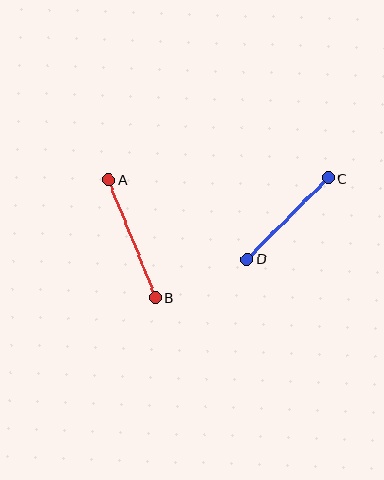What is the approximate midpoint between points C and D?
The midpoint is at approximately (288, 218) pixels.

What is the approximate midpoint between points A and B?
The midpoint is at approximately (132, 239) pixels.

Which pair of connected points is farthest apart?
Points A and B are farthest apart.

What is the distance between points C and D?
The distance is approximately 115 pixels.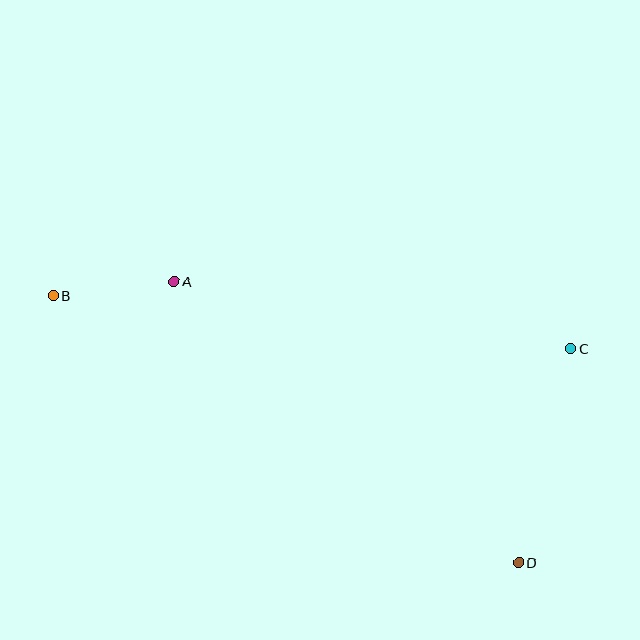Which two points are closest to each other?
Points A and B are closest to each other.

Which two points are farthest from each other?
Points B and D are farthest from each other.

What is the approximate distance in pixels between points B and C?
The distance between B and C is approximately 521 pixels.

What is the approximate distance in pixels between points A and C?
The distance between A and C is approximately 402 pixels.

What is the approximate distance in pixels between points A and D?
The distance between A and D is approximately 444 pixels.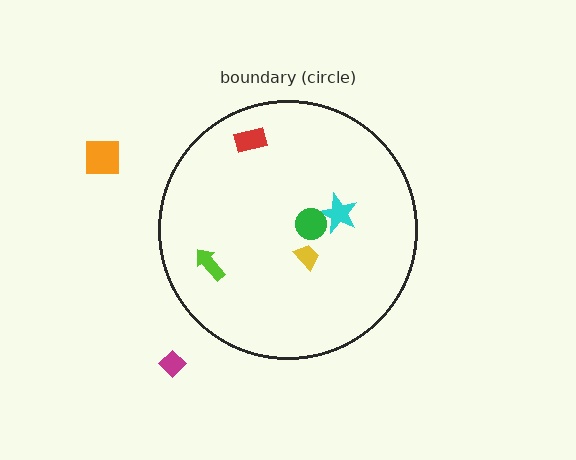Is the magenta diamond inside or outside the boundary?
Outside.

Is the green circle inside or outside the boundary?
Inside.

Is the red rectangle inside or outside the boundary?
Inside.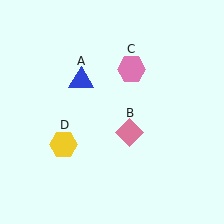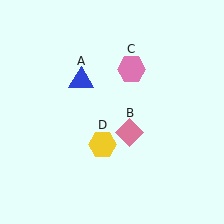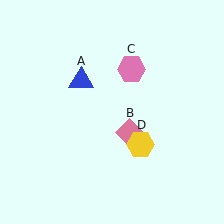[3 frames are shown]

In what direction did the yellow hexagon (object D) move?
The yellow hexagon (object D) moved right.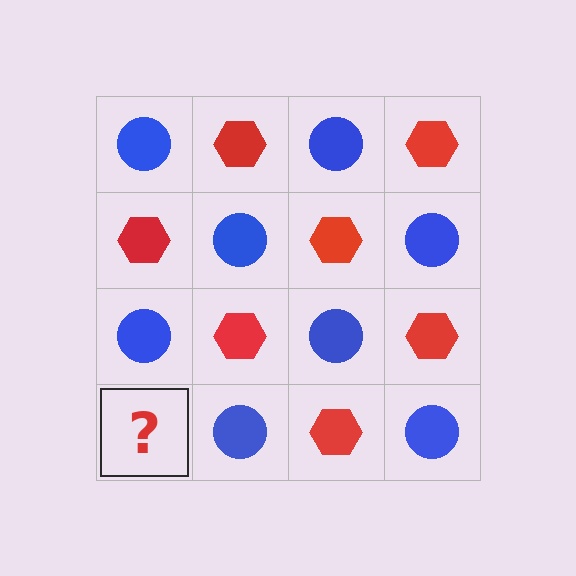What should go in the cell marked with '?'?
The missing cell should contain a red hexagon.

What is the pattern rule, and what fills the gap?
The rule is that it alternates blue circle and red hexagon in a checkerboard pattern. The gap should be filled with a red hexagon.